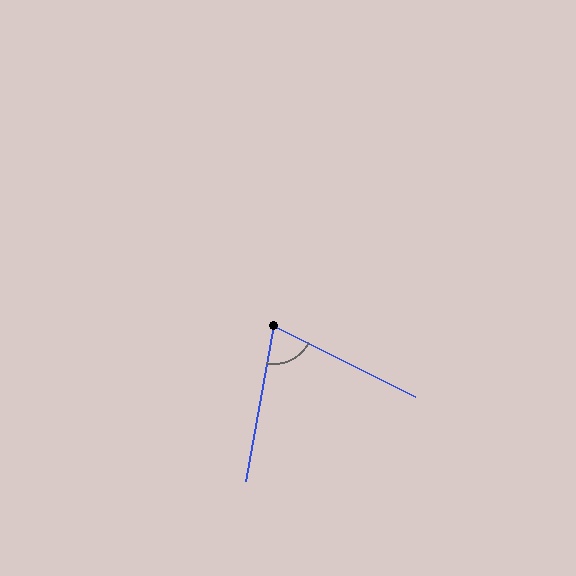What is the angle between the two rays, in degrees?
Approximately 73 degrees.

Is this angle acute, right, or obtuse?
It is acute.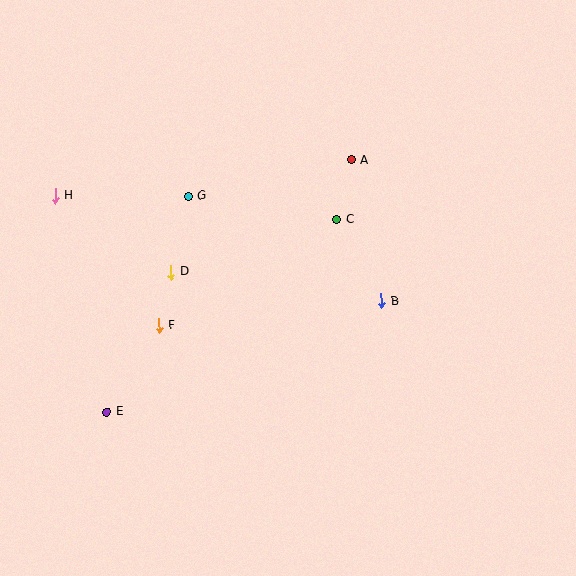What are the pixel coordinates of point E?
Point E is at (106, 412).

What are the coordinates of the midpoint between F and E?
The midpoint between F and E is at (133, 369).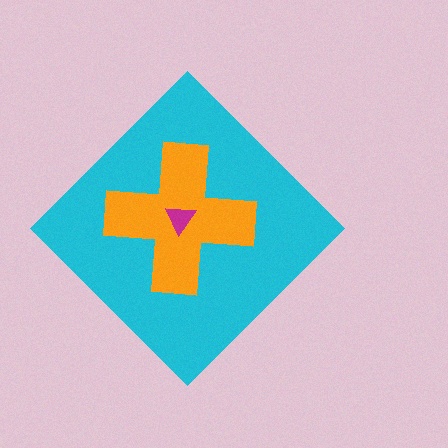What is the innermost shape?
The magenta triangle.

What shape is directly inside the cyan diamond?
The orange cross.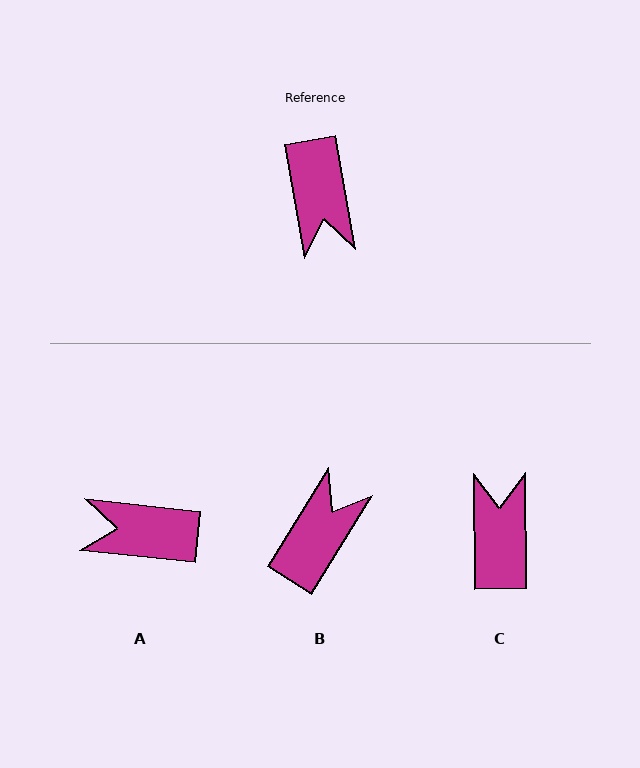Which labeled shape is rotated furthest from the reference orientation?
C, about 171 degrees away.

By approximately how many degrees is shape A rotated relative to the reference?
Approximately 106 degrees clockwise.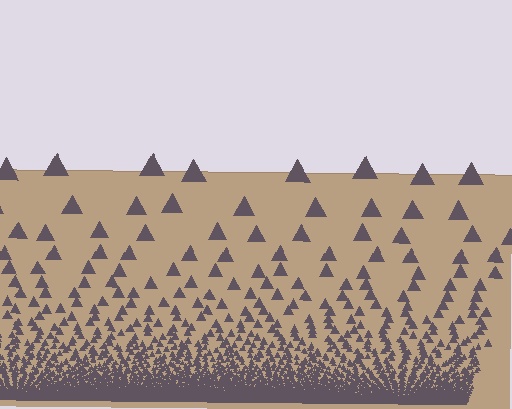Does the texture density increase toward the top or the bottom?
Density increases toward the bottom.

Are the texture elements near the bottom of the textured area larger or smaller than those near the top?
Smaller. The gradient is inverted — elements near the bottom are smaller and denser.